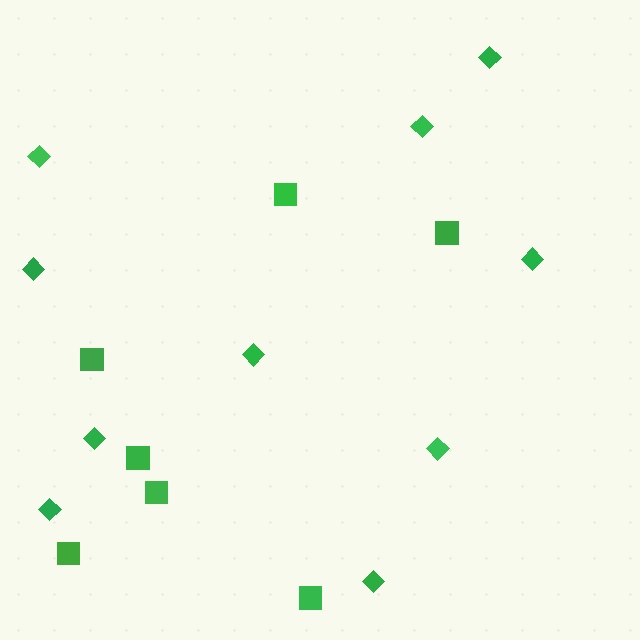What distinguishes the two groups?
There are 2 groups: one group of diamonds (10) and one group of squares (7).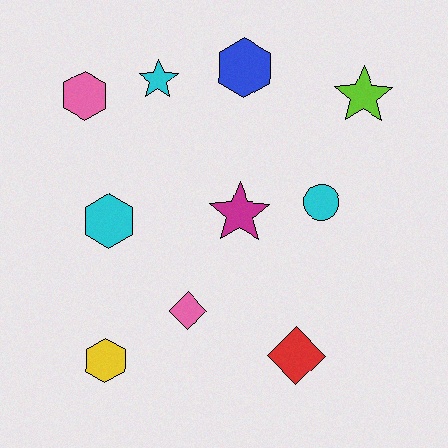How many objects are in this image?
There are 10 objects.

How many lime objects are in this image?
There is 1 lime object.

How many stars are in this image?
There are 3 stars.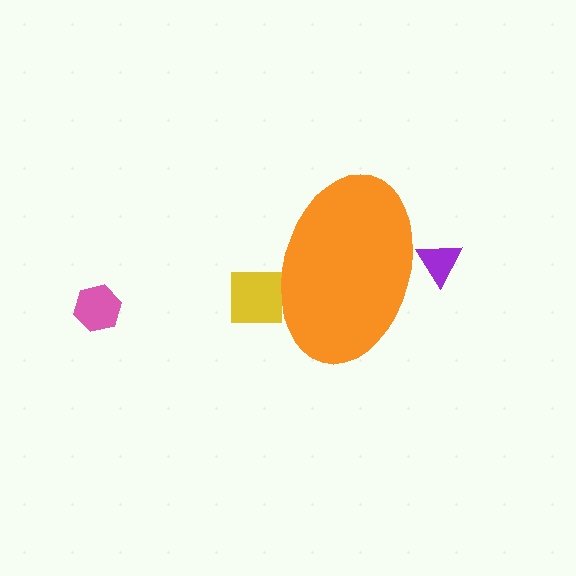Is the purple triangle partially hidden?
Yes, the purple triangle is partially hidden behind the orange ellipse.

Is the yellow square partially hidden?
Yes, the yellow square is partially hidden behind the orange ellipse.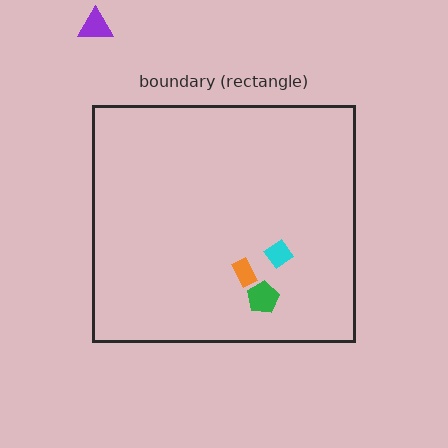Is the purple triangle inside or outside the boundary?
Outside.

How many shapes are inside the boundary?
3 inside, 1 outside.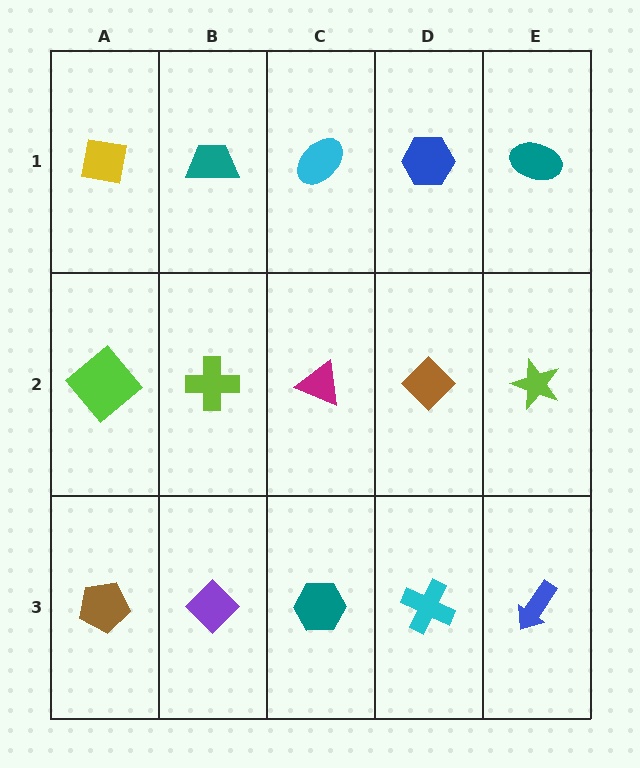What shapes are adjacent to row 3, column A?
A lime diamond (row 2, column A), a purple diamond (row 3, column B).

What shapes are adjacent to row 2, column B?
A teal trapezoid (row 1, column B), a purple diamond (row 3, column B), a lime diamond (row 2, column A), a magenta triangle (row 2, column C).